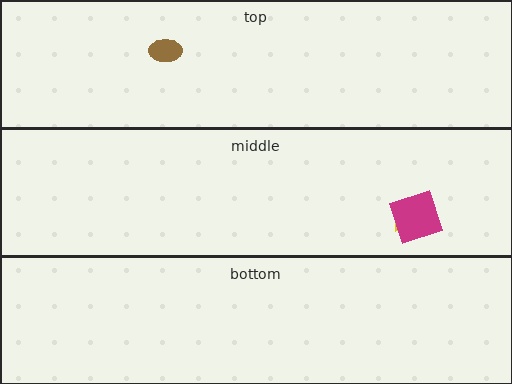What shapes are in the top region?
The brown ellipse.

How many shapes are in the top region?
1.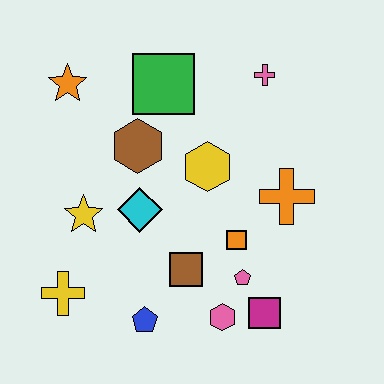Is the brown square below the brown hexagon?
Yes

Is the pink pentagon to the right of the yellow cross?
Yes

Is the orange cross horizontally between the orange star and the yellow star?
No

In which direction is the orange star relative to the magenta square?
The orange star is above the magenta square.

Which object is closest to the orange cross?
The orange square is closest to the orange cross.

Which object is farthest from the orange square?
The orange star is farthest from the orange square.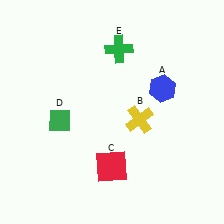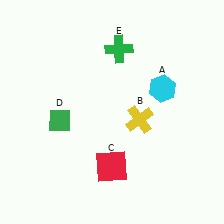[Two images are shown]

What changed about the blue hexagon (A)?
In Image 1, A is blue. In Image 2, it changed to cyan.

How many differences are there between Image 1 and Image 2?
There is 1 difference between the two images.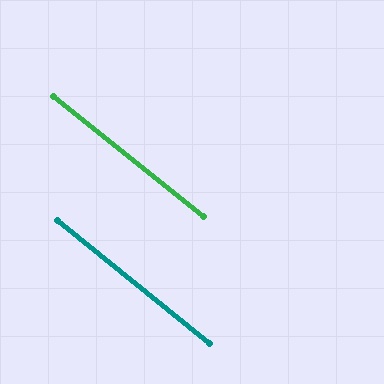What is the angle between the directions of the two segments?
Approximately 0 degrees.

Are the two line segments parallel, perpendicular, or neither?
Parallel — their directions differ by only 0.4°.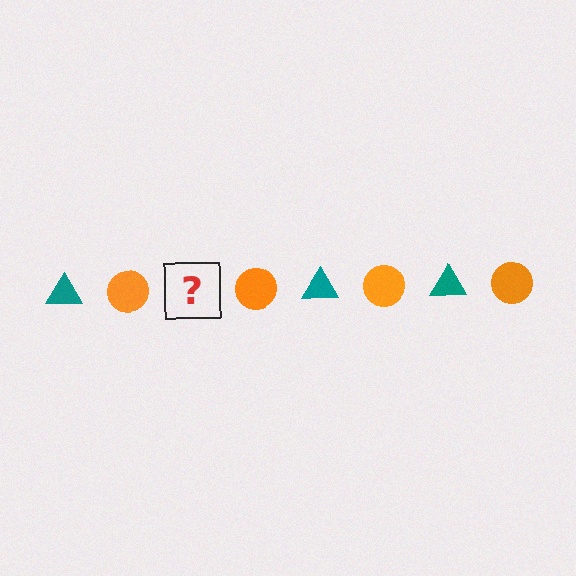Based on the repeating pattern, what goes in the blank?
The blank should be a teal triangle.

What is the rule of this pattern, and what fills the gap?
The rule is that the pattern alternates between teal triangle and orange circle. The gap should be filled with a teal triangle.